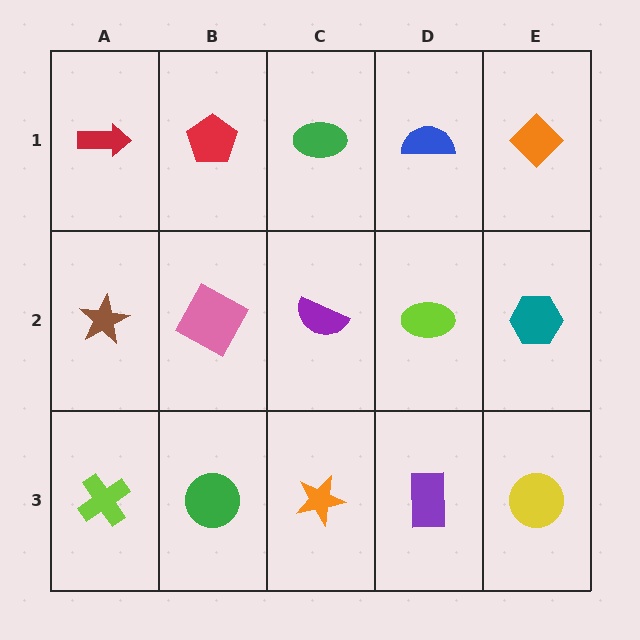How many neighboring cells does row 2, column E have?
3.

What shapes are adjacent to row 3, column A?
A brown star (row 2, column A), a green circle (row 3, column B).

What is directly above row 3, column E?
A teal hexagon.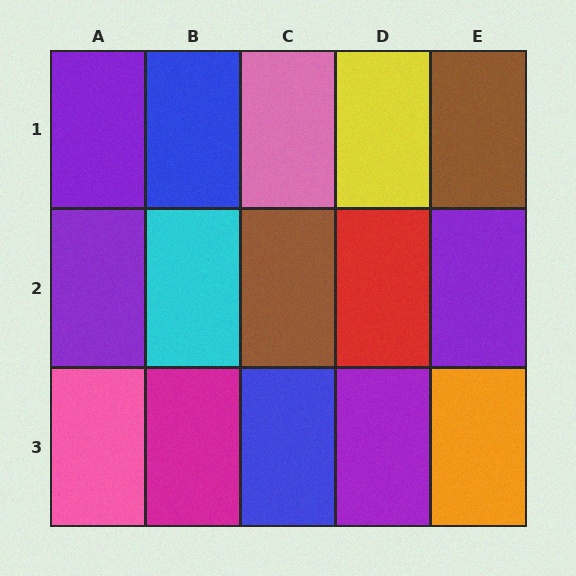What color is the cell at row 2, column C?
Brown.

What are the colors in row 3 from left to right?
Pink, magenta, blue, purple, orange.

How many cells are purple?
4 cells are purple.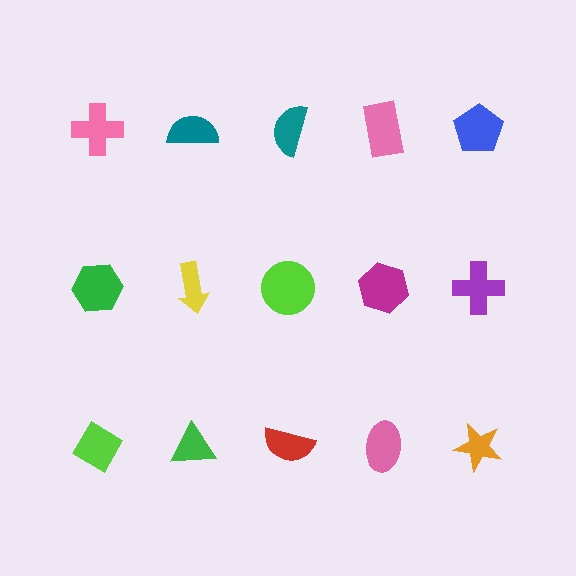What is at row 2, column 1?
A green hexagon.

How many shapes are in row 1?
5 shapes.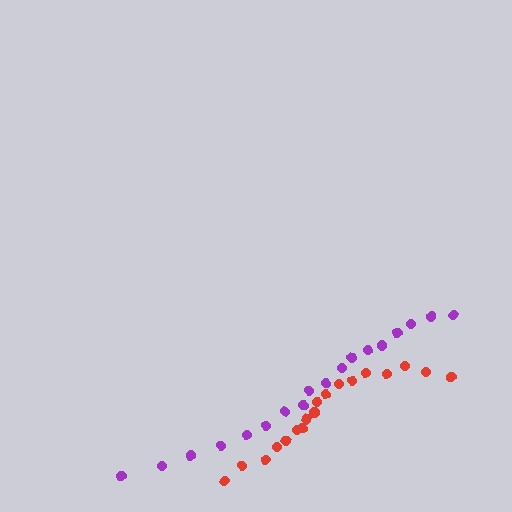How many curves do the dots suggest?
There are 2 distinct paths.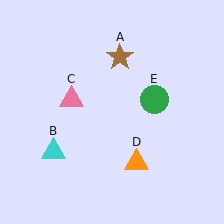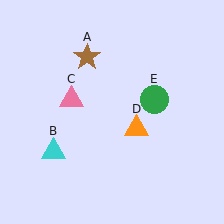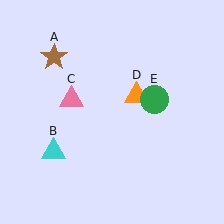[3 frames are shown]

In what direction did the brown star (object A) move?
The brown star (object A) moved left.